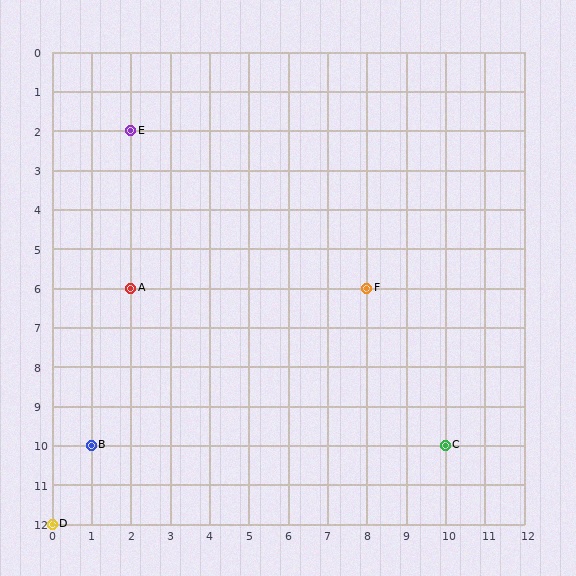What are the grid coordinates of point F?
Point F is at grid coordinates (8, 6).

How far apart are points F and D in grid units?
Points F and D are 8 columns and 6 rows apart (about 10.0 grid units diagonally).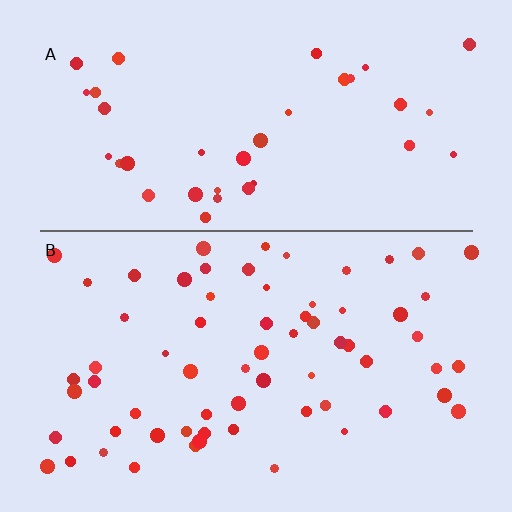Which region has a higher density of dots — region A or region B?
B (the bottom).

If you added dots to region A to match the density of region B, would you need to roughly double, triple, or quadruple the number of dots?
Approximately double.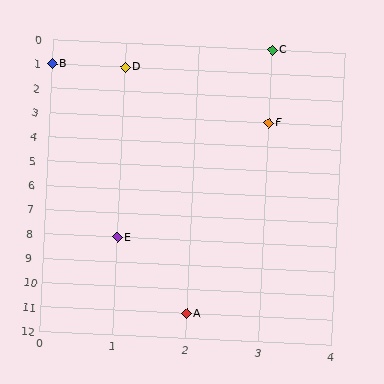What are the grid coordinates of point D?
Point D is at grid coordinates (1, 1).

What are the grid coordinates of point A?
Point A is at grid coordinates (2, 11).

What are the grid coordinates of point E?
Point E is at grid coordinates (1, 8).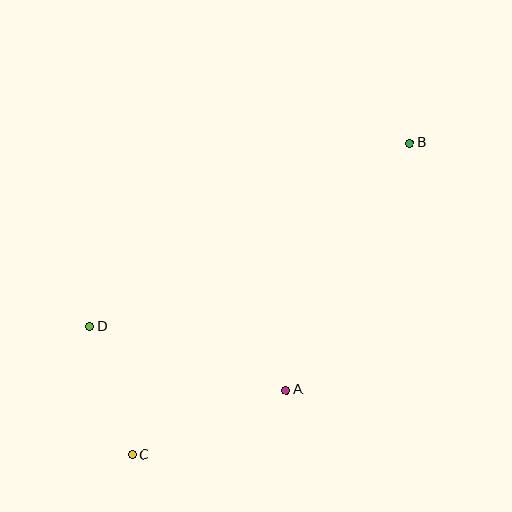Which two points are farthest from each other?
Points B and C are farthest from each other.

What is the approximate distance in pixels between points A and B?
The distance between A and B is approximately 276 pixels.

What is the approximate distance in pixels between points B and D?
The distance between B and D is approximately 369 pixels.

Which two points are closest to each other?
Points C and D are closest to each other.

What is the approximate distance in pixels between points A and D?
The distance between A and D is approximately 206 pixels.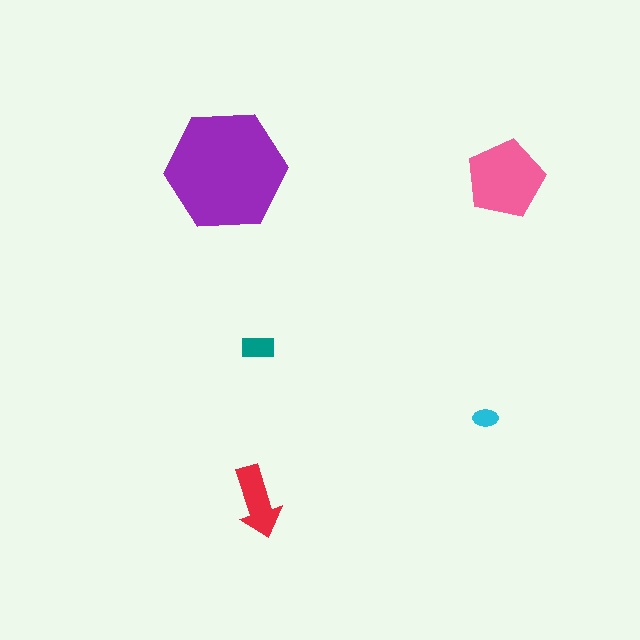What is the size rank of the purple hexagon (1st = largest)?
1st.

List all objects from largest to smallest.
The purple hexagon, the pink pentagon, the red arrow, the teal rectangle, the cyan ellipse.